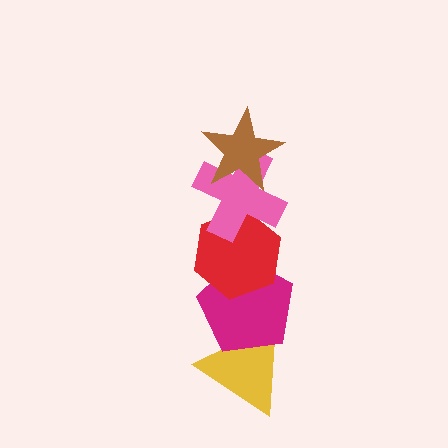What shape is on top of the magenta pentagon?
The red hexagon is on top of the magenta pentagon.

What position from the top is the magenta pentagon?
The magenta pentagon is 4th from the top.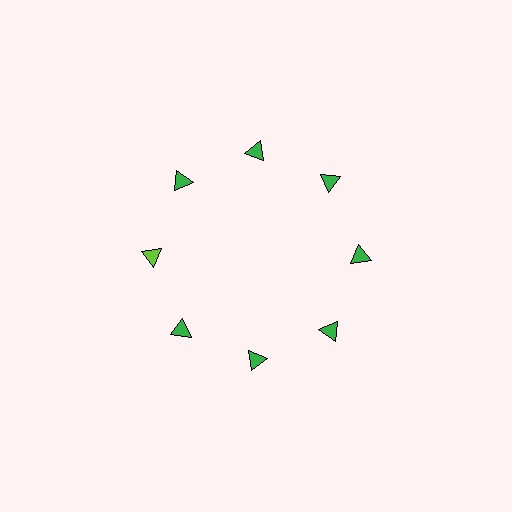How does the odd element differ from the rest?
It has a different color: lime instead of green.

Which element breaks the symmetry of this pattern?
The lime triangle at roughly the 9 o'clock position breaks the symmetry. All other shapes are green triangles.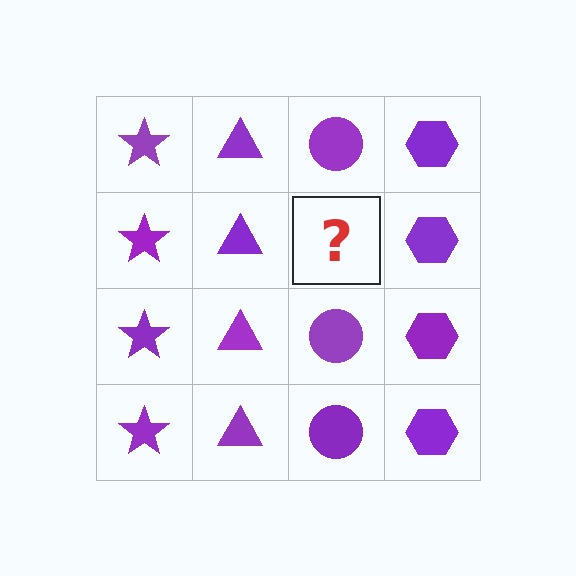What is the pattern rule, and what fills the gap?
The rule is that each column has a consistent shape. The gap should be filled with a purple circle.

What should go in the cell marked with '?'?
The missing cell should contain a purple circle.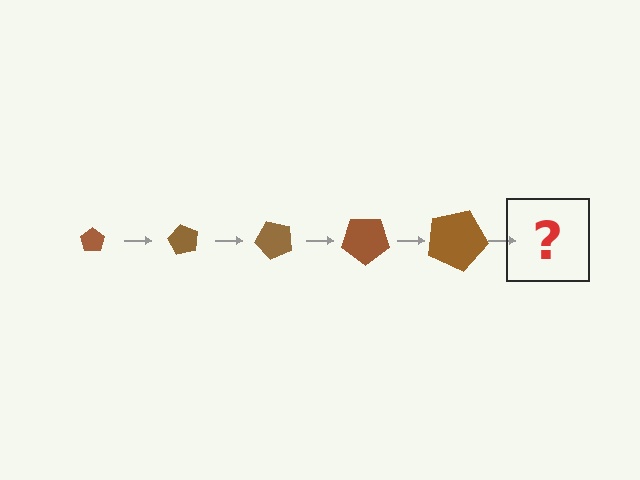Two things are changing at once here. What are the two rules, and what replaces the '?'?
The two rules are that the pentagon grows larger each step and it rotates 60 degrees each step. The '?' should be a pentagon, larger than the previous one and rotated 300 degrees from the start.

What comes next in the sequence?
The next element should be a pentagon, larger than the previous one and rotated 300 degrees from the start.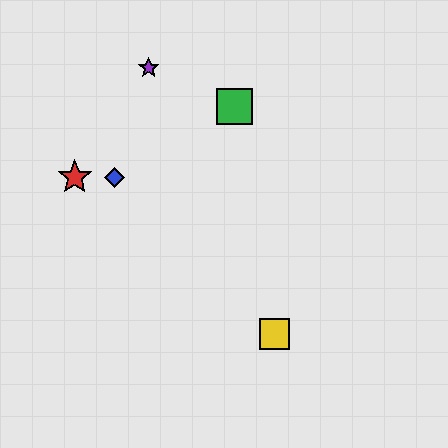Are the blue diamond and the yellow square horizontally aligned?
No, the blue diamond is at y≈177 and the yellow square is at y≈334.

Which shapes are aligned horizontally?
The red star, the blue diamond are aligned horizontally.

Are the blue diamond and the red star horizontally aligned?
Yes, both are at y≈177.